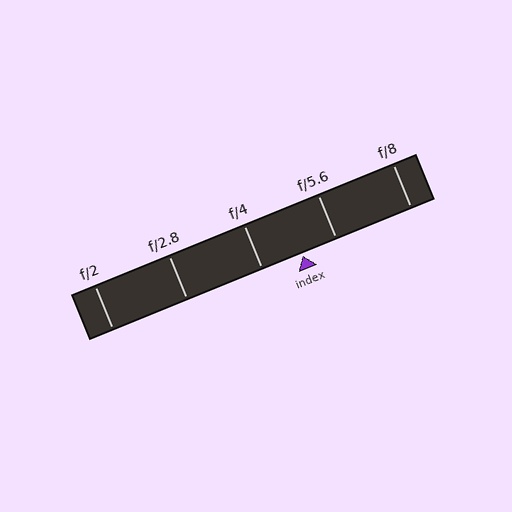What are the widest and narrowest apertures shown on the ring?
The widest aperture shown is f/2 and the narrowest is f/8.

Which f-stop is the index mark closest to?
The index mark is closest to f/5.6.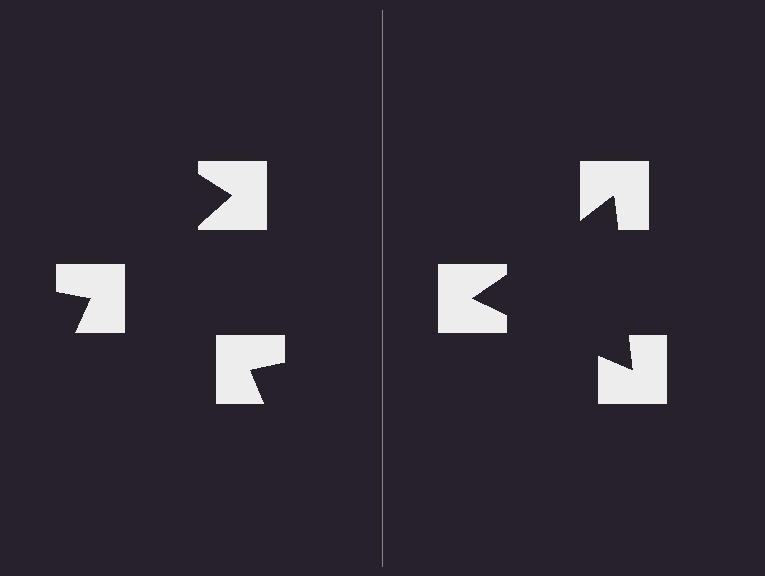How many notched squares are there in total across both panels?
6 — 3 on each side.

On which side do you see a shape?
An illusory triangle appears on the right side. On the left side the wedge cuts are rotated, so no coherent shape forms.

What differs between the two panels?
The notched squares are positioned identically on both sides; only the wedge orientations differ. On the right they align to a triangle; on the left they are misaligned.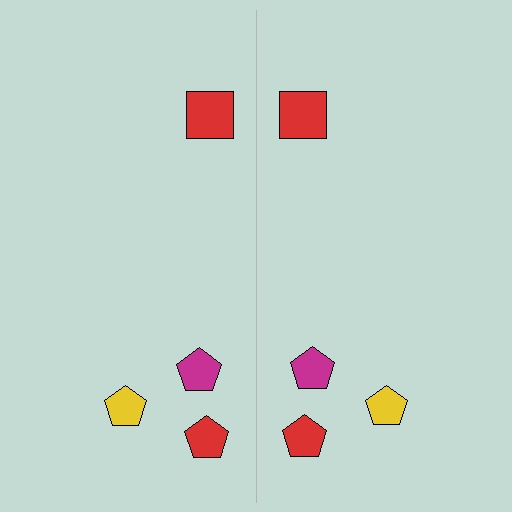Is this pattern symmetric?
Yes, this pattern has bilateral (reflection) symmetry.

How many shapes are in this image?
There are 8 shapes in this image.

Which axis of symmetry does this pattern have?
The pattern has a vertical axis of symmetry running through the center of the image.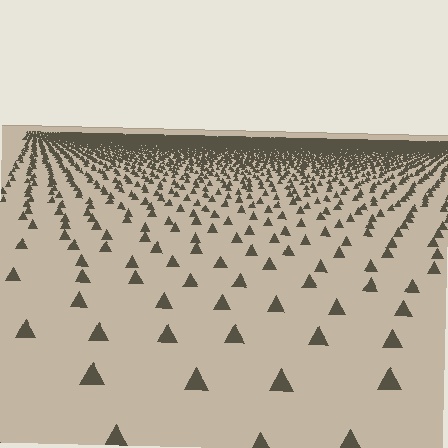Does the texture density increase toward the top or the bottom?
Density increases toward the top.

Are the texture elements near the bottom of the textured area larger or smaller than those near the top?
Larger. Near the bottom, elements are closer to the viewer and appear at a bigger on-screen size.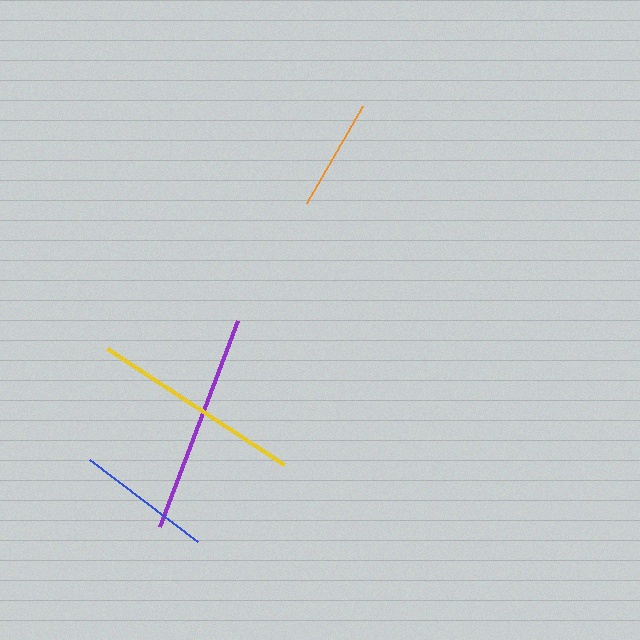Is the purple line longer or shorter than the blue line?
The purple line is longer than the blue line.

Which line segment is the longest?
The purple line is the longest at approximately 221 pixels.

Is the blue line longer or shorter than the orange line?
The blue line is longer than the orange line.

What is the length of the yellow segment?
The yellow segment is approximately 212 pixels long.